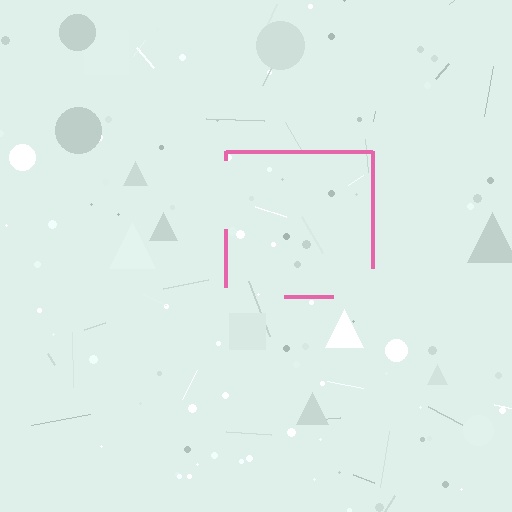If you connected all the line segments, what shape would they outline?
They would outline a square.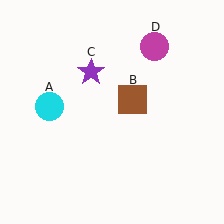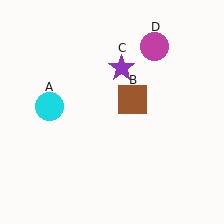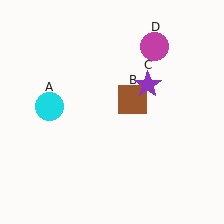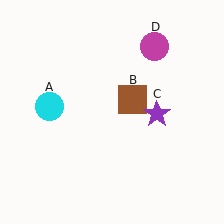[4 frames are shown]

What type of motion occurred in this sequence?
The purple star (object C) rotated clockwise around the center of the scene.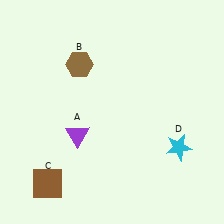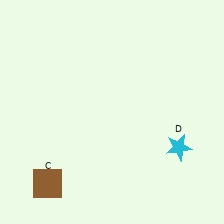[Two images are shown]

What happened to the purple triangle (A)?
The purple triangle (A) was removed in Image 2. It was in the bottom-left area of Image 1.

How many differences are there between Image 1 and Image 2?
There are 2 differences between the two images.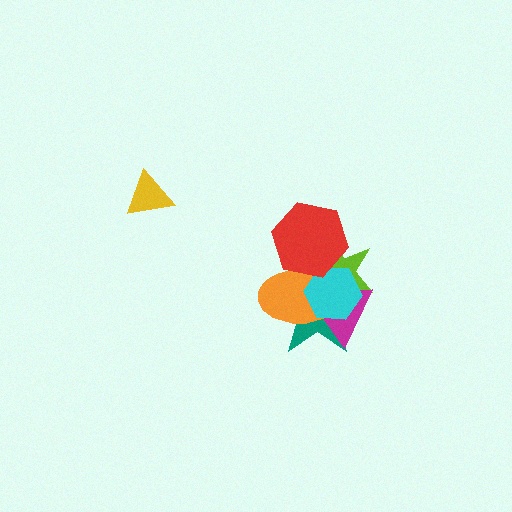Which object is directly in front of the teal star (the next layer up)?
The magenta triangle is directly in front of the teal star.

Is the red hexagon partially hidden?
No, no other shape covers it.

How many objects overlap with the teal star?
5 objects overlap with the teal star.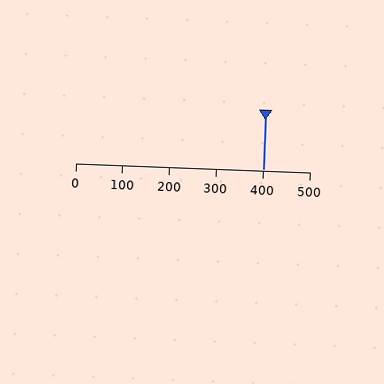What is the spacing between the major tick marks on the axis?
The major ticks are spaced 100 apart.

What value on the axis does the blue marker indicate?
The marker indicates approximately 400.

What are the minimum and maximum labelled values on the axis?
The axis runs from 0 to 500.